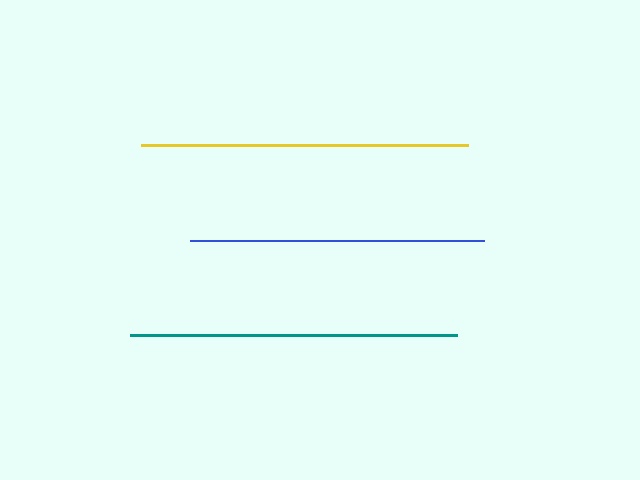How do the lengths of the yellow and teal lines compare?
The yellow and teal lines are approximately the same length.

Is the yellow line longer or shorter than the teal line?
The yellow line is longer than the teal line.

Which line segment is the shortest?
The blue line is the shortest at approximately 295 pixels.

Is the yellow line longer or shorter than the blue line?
The yellow line is longer than the blue line.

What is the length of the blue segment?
The blue segment is approximately 295 pixels long.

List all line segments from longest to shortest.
From longest to shortest: yellow, teal, blue.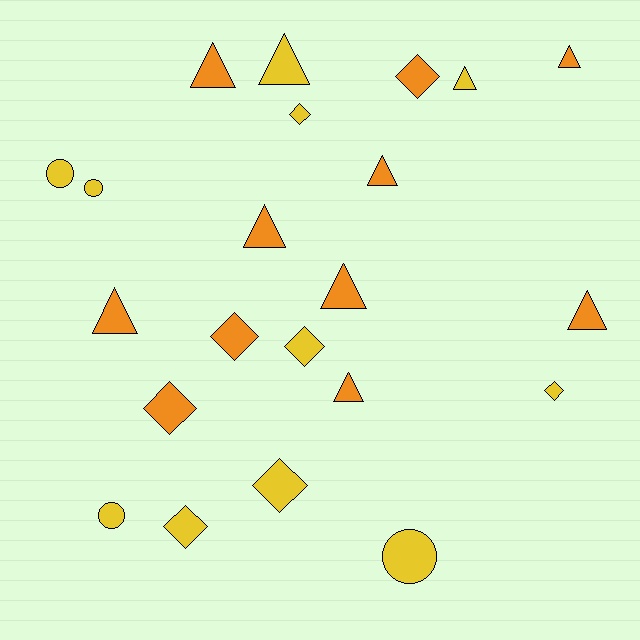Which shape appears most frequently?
Triangle, with 10 objects.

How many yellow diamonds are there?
There are 5 yellow diamonds.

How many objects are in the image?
There are 22 objects.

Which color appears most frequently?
Yellow, with 11 objects.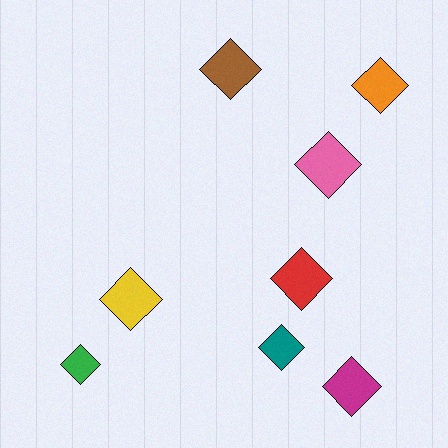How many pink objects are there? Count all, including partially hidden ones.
There is 1 pink object.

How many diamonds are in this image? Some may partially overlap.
There are 8 diamonds.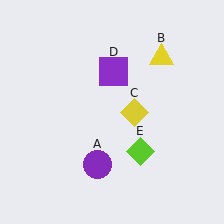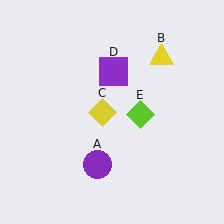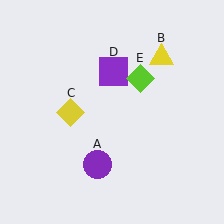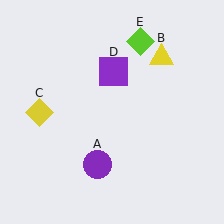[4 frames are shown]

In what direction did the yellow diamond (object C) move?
The yellow diamond (object C) moved left.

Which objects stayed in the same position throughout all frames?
Purple circle (object A) and yellow triangle (object B) and purple square (object D) remained stationary.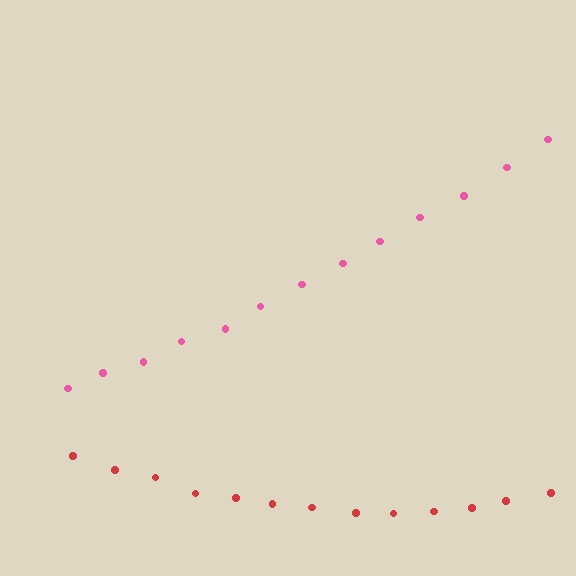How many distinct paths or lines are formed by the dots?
There are 2 distinct paths.